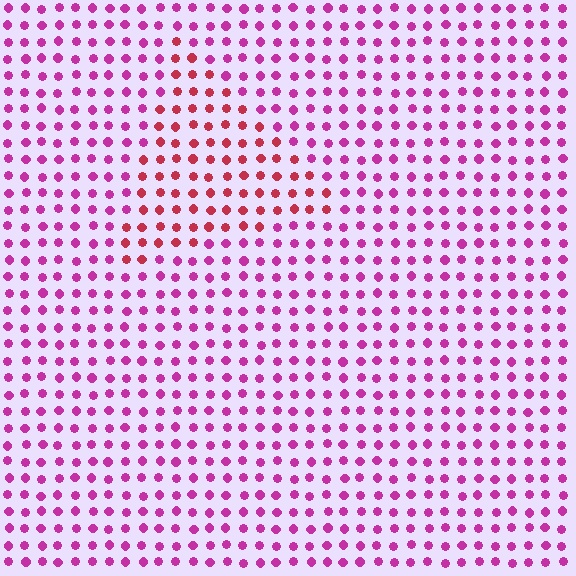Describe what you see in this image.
The image is filled with small magenta elements in a uniform arrangement. A triangle-shaped region is visible where the elements are tinted to a slightly different hue, forming a subtle color boundary.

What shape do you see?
I see a triangle.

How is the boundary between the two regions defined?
The boundary is defined purely by a slight shift in hue (about 36 degrees). Spacing, size, and orientation are identical on both sides.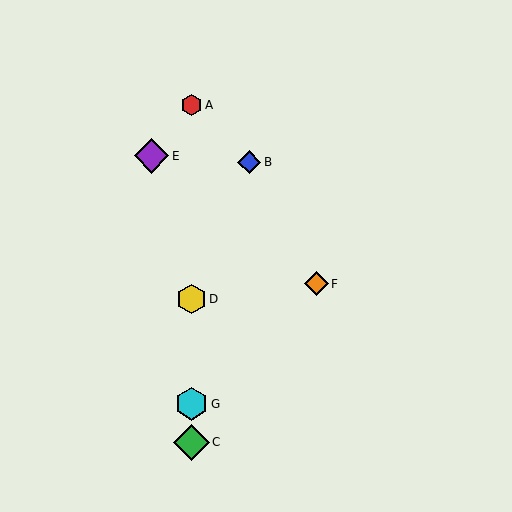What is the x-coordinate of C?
Object C is at x≈192.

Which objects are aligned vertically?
Objects A, C, D, G are aligned vertically.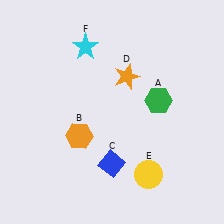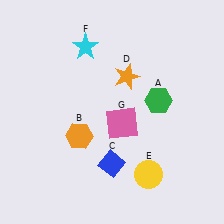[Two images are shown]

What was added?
A pink square (G) was added in Image 2.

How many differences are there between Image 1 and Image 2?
There is 1 difference between the two images.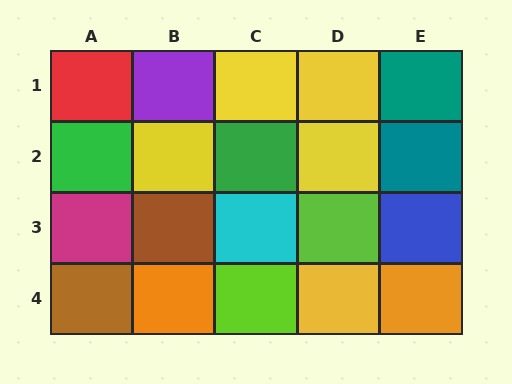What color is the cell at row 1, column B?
Purple.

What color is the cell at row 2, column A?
Green.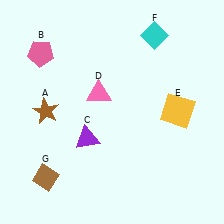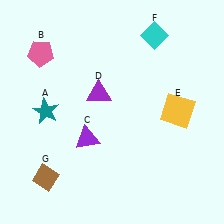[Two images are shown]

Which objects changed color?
A changed from brown to teal. D changed from pink to purple.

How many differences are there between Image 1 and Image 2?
There are 2 differences between the two images.